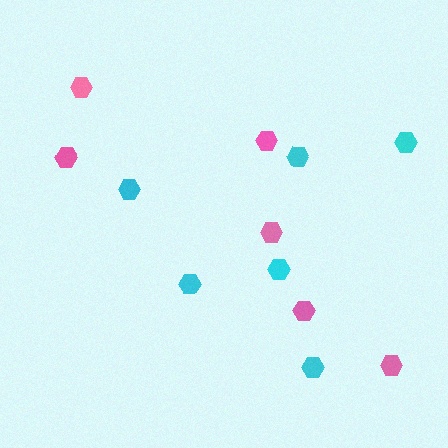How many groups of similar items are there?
There are 2 groups: one group of pink hexagons (6) and one group of cyan hexagons (6).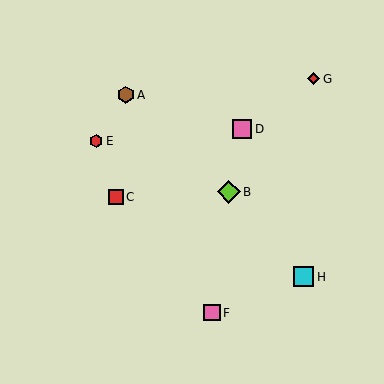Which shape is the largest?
The lime diamond (labeled B) is the largest.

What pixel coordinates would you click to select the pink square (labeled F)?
Click at (212, 313) to select the pink square F.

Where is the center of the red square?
The center of the red square is at (116, 197).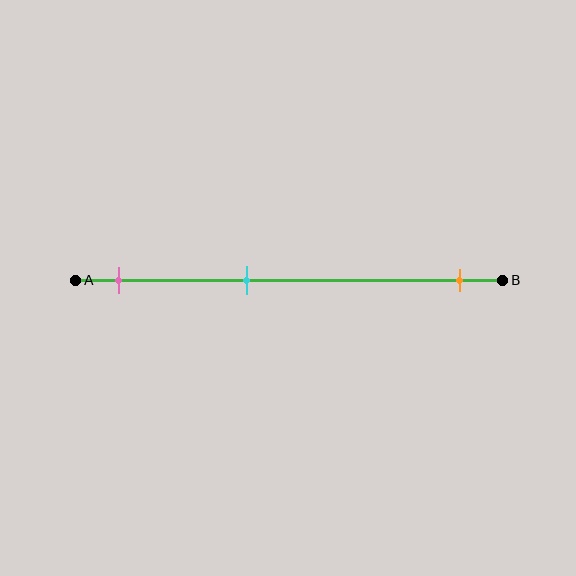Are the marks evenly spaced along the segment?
No, the marks are not evenly spaced.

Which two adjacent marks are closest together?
The pink and cyan marks are the closest adjacent pair.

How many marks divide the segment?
There are 3 marks dividing the segment.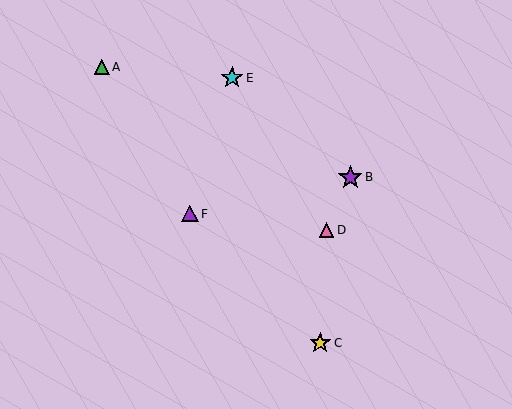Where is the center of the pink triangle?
The center of the pink triangle is at (327, 230).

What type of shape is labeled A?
Shape A is a green triangle.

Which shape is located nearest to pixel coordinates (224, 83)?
The cyan star (labeled E) at (232, 78) is nearest to that location.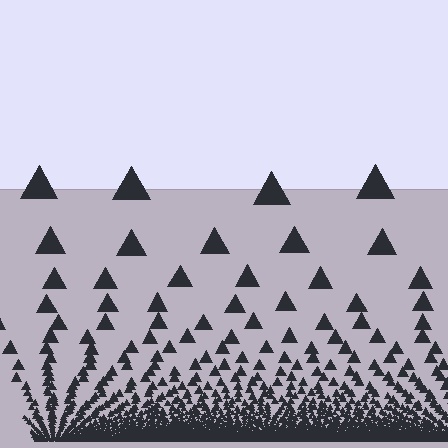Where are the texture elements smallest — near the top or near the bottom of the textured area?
Near the bottom.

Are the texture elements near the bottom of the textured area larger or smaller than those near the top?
Smaller. The gradient is inverted — elements near the bottom are smaller and denser.